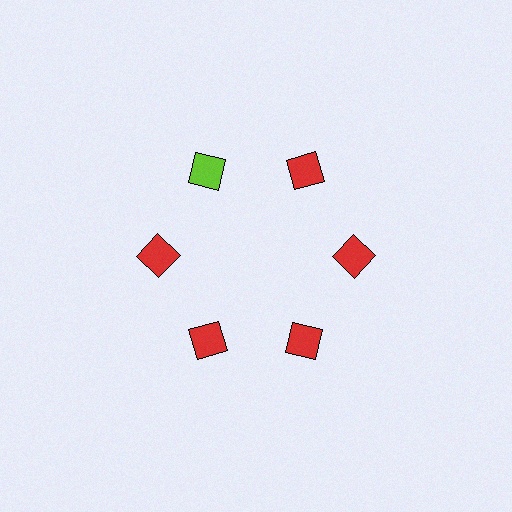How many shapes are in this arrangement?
There are 6 shapes arranged in a ring pattern.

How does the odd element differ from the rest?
It has a different color: lime instead of red.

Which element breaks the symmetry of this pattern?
The lime square at roughly the 11 o'clock position breaks the symmetry. All other shapes are red squares.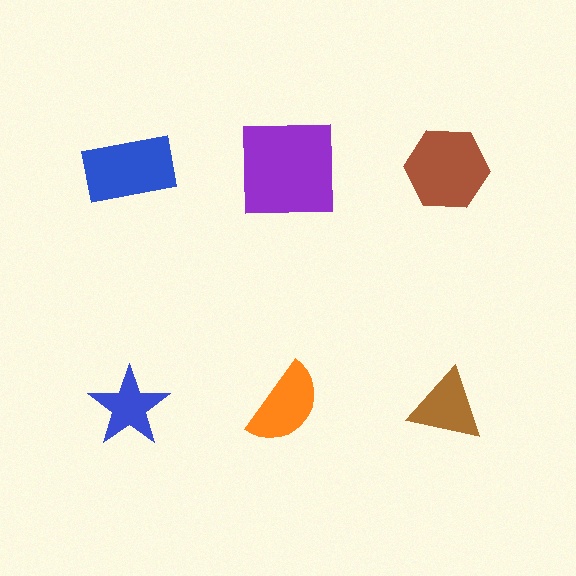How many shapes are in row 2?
3 shapes.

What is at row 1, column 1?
A blue rectangle.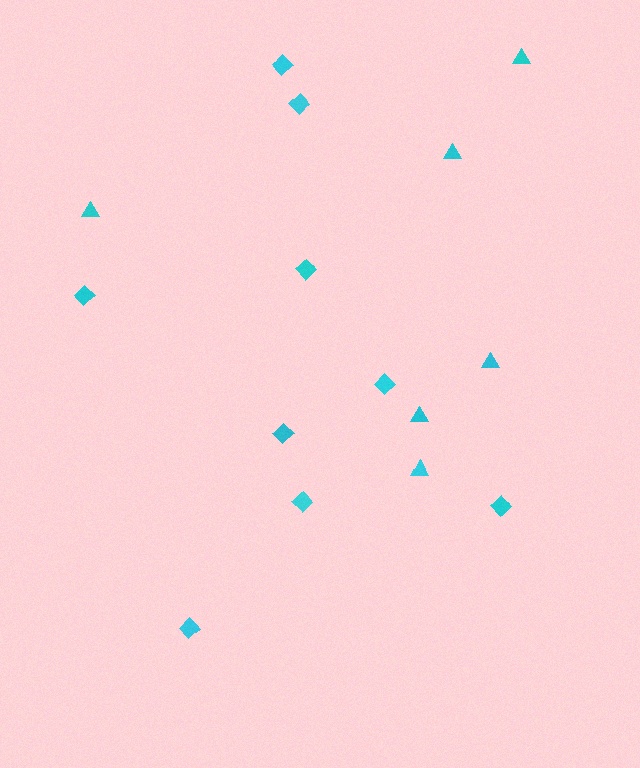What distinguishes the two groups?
There are 2 groups: one group of diamonds (9) and one group of triangles (6).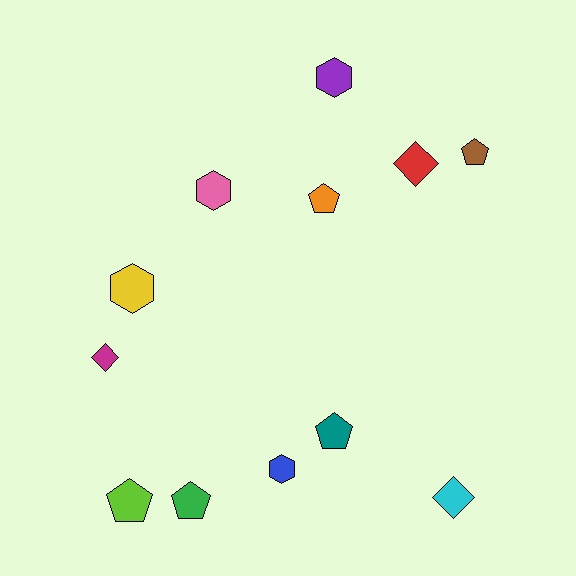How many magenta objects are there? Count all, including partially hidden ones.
There is 1 magenta object.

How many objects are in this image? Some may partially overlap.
There are 12 objects.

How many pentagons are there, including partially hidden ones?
There are 5 pentagons.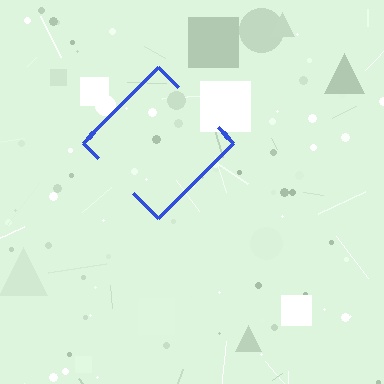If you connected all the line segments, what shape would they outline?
They would outline a diamond.